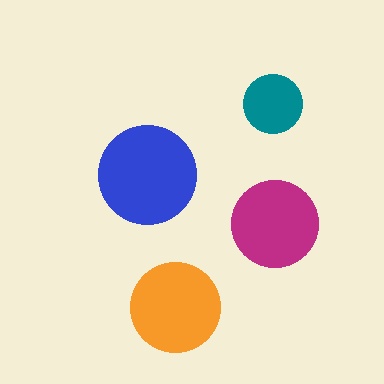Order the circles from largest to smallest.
the blue one, the orange one, the magenta one, the teal one.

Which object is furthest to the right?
The magenta circle is rightmost.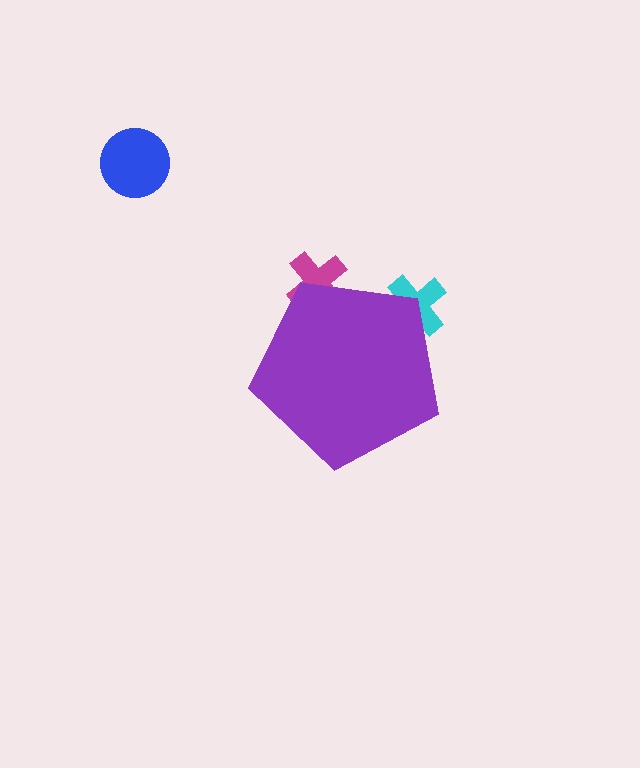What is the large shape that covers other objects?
A purple pentagon.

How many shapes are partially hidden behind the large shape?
2 shapes are partially hidden.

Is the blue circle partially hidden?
No, the blue circle is fully visible.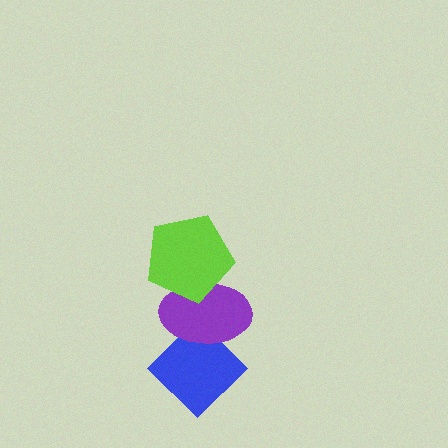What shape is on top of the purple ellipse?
The lime pentagon is on top of the purple ellipse.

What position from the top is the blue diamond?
The blue diamond is 3rd from the top.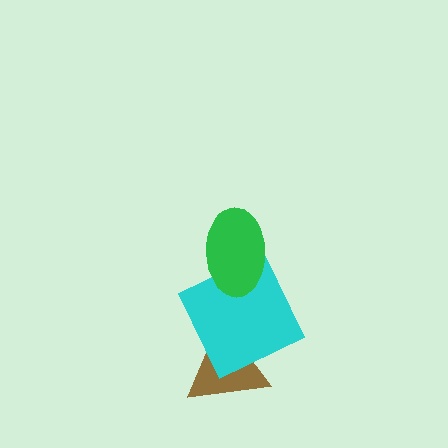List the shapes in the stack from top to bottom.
From top to bottom: the green ellipse, the cyan square, the brown triangle.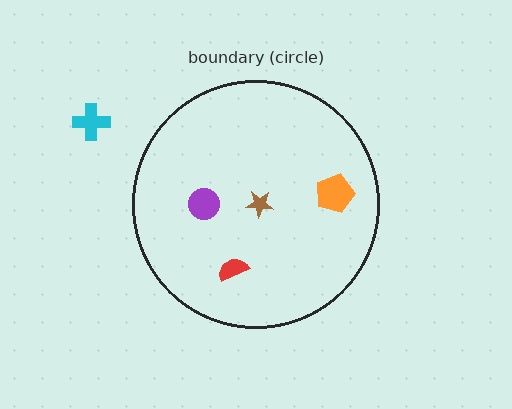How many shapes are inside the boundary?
4 inside, 1 outside.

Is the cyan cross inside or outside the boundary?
Outside.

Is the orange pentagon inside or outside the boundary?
Inside.